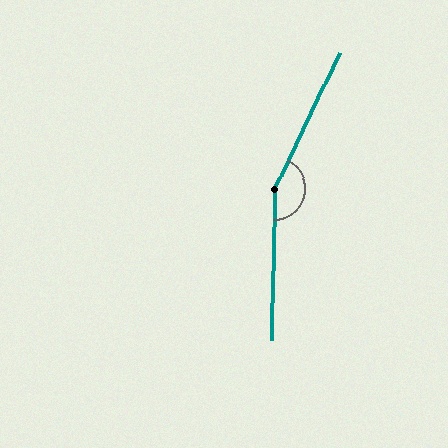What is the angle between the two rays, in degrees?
Approximately 156 degrees.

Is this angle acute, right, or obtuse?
It is obtuse.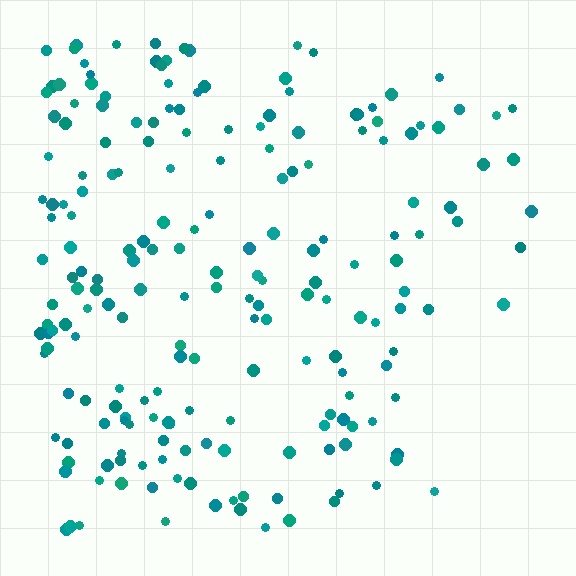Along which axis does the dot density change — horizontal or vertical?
Horizontal.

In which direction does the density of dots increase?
From right to left, with the left side densest.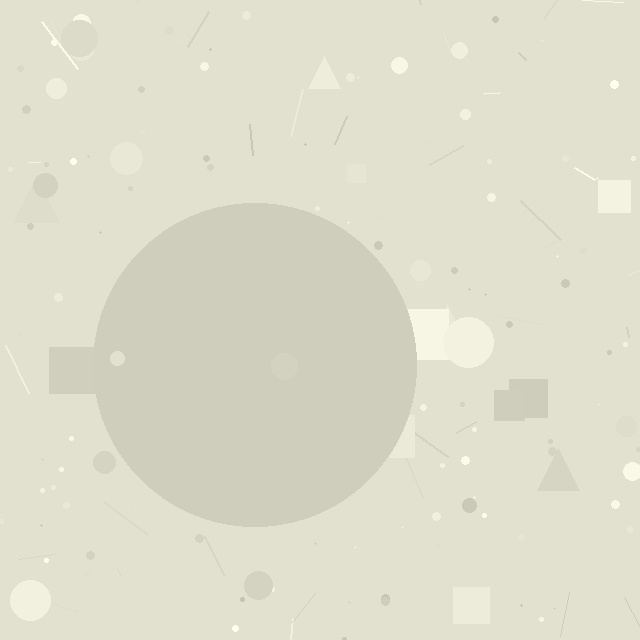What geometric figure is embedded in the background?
A circle is embedded in the background.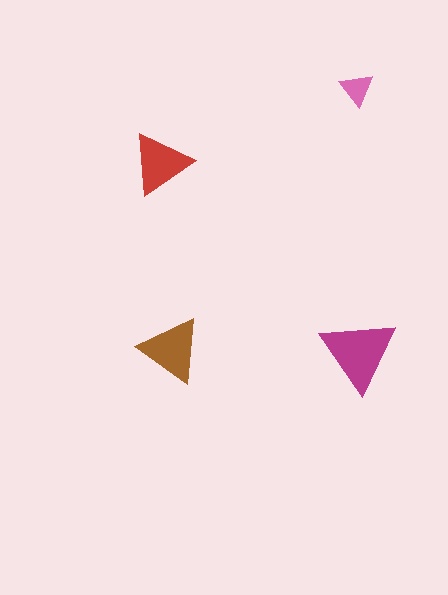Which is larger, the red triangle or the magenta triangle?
The magenta one.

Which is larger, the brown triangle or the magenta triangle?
The magenta one.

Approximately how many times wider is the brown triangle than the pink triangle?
About 2 times wider.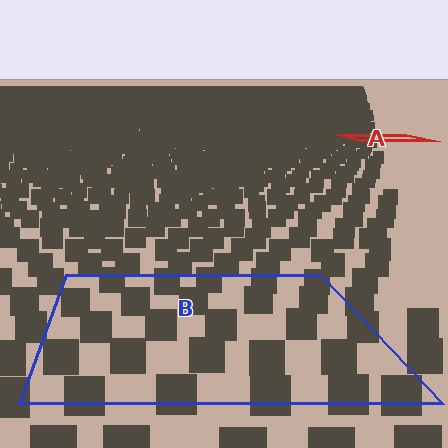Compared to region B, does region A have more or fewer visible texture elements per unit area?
Region A has more texture elements per unit area — they are packed more densely because it is farther away.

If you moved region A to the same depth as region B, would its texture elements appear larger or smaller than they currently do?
They would appear larger. At a closer depth, the same texture elements are projected at a bigger on-screen size.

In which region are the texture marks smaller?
The texture marks are smaller in region A, because it is farther away.